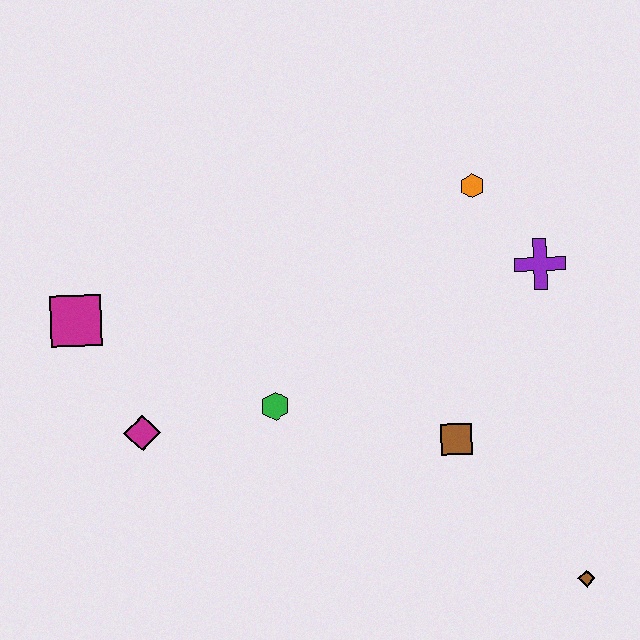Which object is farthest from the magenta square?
The brown diamond is farthest from the magenta square.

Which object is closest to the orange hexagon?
The purple cross is closest to the orange hexagon.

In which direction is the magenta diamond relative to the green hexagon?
The magenta diamond is to the left of the green hexagon.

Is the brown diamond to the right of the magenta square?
Yes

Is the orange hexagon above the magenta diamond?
Yes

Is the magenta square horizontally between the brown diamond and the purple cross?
No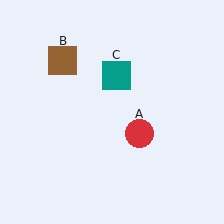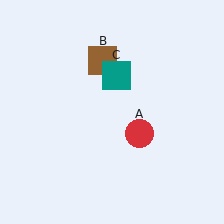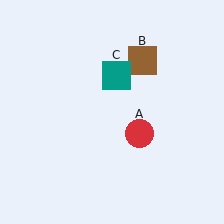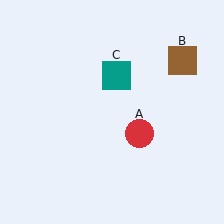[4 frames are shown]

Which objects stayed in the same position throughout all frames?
Red circle (object A) and teal square (object C) remained stationary.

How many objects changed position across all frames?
1 object changed position: brown square (object B).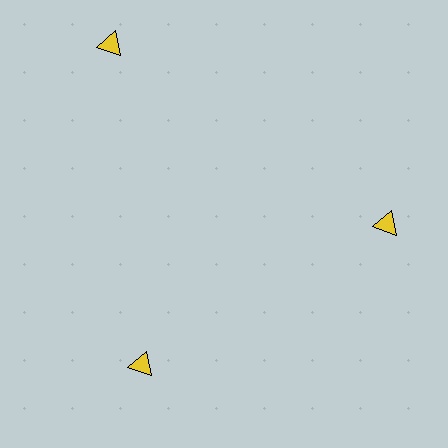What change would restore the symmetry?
The symmetry would be restored by moving it inward, back onto the ring so that all 3 triangles sit at equal angles and equal distance from the center.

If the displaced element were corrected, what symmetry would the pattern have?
It would have 3-fold rotational symmetry — the pattern would map onto itself every 120 degrees.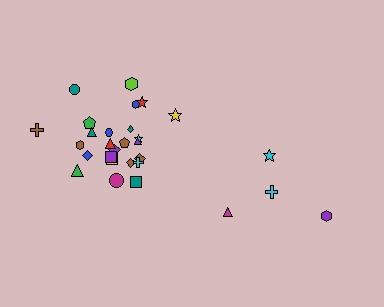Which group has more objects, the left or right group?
The left group.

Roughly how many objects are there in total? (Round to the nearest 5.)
Roughly 30 objects in total.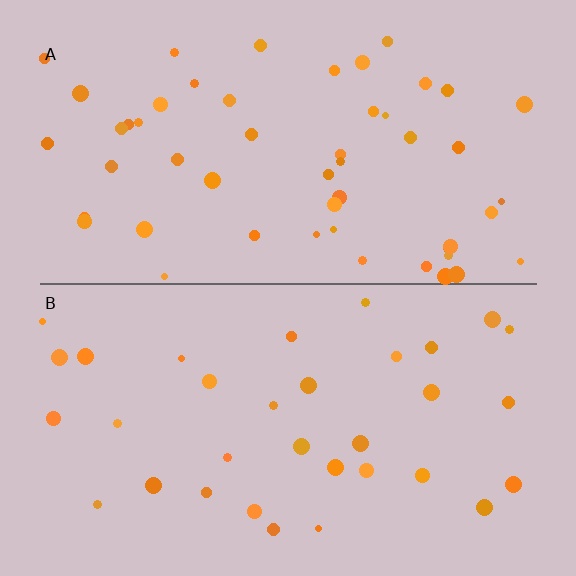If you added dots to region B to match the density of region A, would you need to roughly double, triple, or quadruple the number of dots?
Approximately double.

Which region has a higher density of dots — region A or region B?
A (the top).